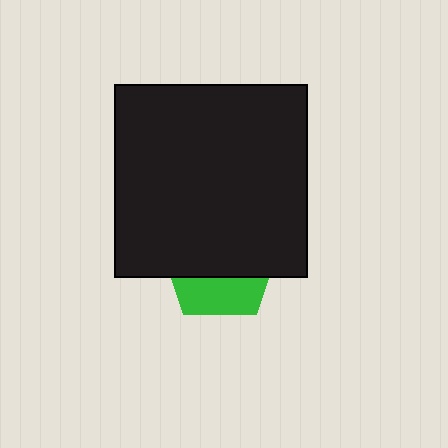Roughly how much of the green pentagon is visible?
A small part of it is visible (roughly 35%).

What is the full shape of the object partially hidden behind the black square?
The partially hidden object is a green pentagon.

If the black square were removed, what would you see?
You would see the complete green pentagon.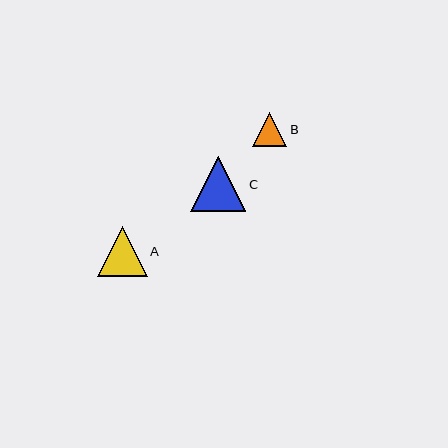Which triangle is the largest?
Triangle C is the largest with a size of approximately 55 pixels.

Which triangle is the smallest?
Triangle B is the smallest with a size of approximately 35 pixels.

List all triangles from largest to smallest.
From largest to smallest: C, A, B.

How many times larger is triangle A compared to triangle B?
Triangle A is approximately 1.4 times the size of triangle B.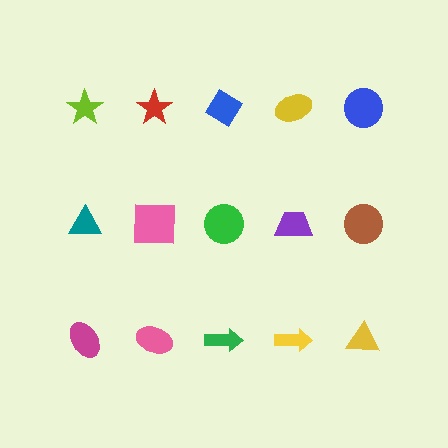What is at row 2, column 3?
A green circle.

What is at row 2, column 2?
A pink square.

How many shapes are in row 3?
5 shapes.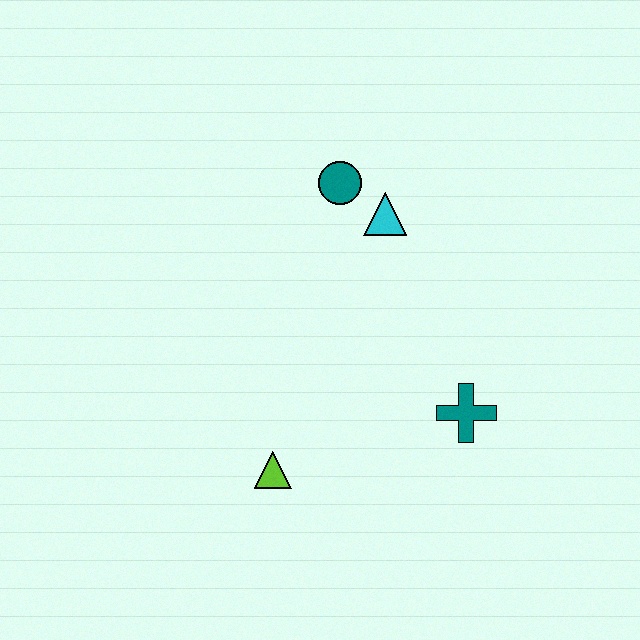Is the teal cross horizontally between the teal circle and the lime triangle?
No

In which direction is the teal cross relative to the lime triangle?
The teal cross is to the right of the lime triangle.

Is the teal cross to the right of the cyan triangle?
Yes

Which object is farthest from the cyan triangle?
The lime triangle is farthest from the cyan triangle.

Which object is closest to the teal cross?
The lime triangle is closest to the teal cross.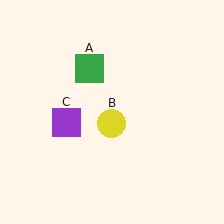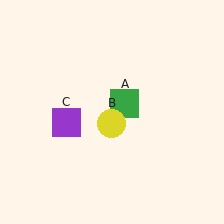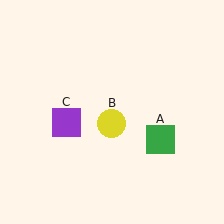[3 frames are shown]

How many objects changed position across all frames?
1 object changed position: green square (object A).